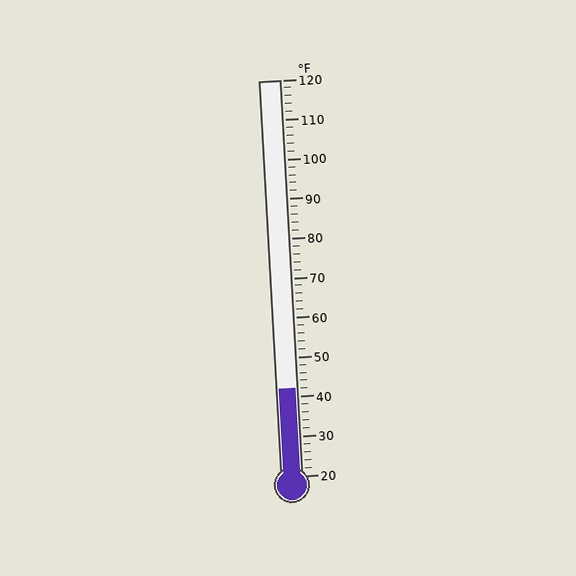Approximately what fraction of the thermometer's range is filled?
The thermometer is filled to approximately 20% of its range.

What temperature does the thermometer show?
The thermometer shows approximately 42°F.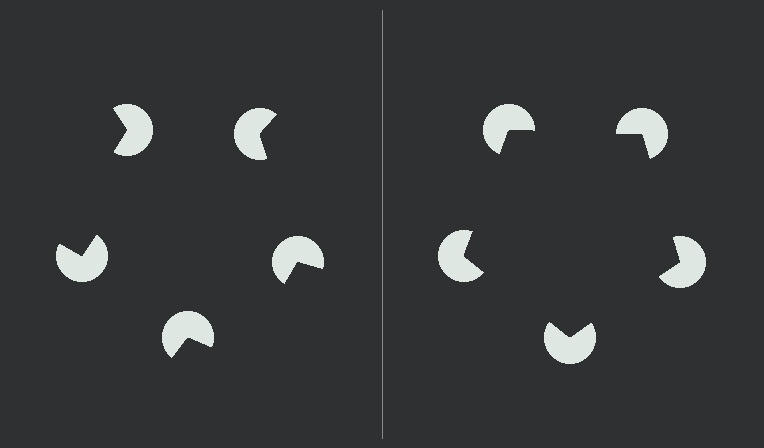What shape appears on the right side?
An illusory pentagon.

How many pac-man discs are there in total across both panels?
10 — 5 on each side.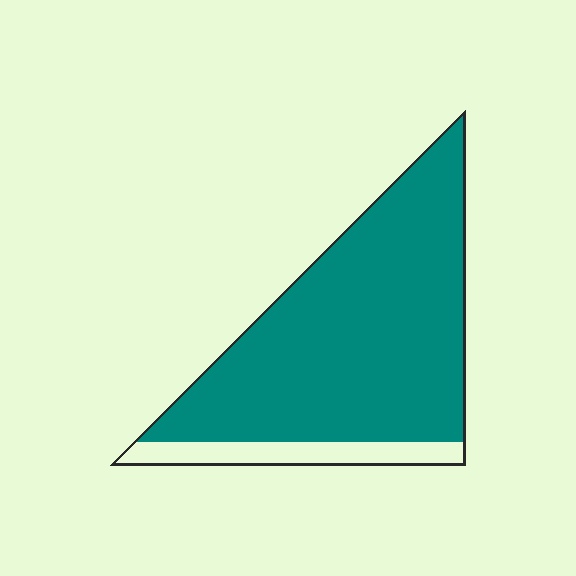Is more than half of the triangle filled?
Yes.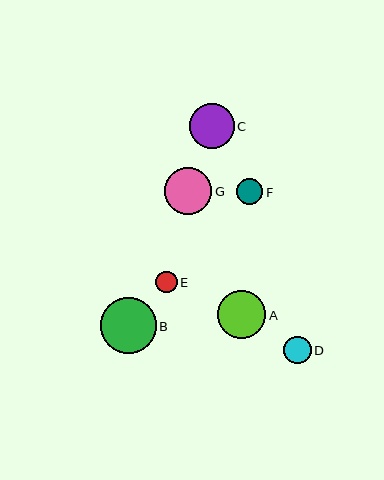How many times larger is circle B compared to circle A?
Circle B is approximately 1.2 times the size of circle A.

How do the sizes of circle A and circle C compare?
Circle A and circle C are approximately the same size.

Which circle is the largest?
Circle B is the largest with a size of approximately 56 pixels.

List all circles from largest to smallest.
From largest to smallest: B, A, G, C, D, F, E.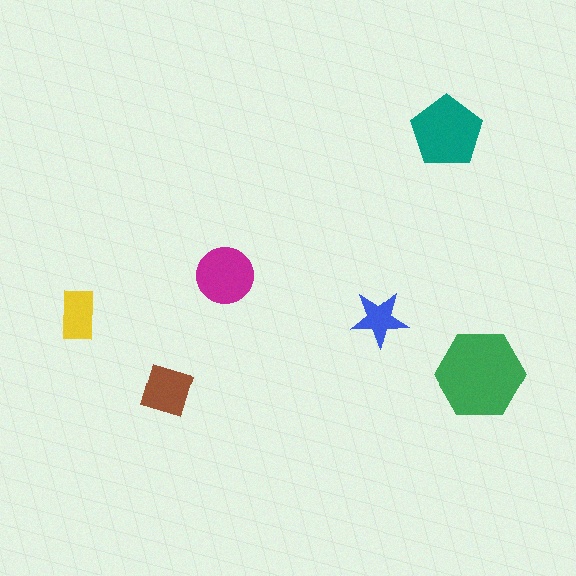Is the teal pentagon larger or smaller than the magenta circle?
Larger.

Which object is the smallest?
The blue star.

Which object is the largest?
The green hexagon.